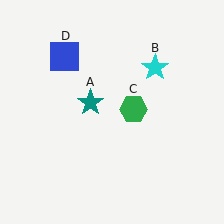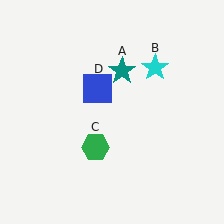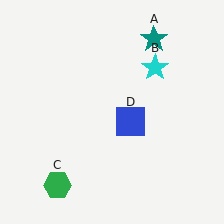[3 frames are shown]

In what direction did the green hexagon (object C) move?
The green hexagon (object C) moved down and to the left.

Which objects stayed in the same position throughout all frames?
Cyan star (object B) remained stationary.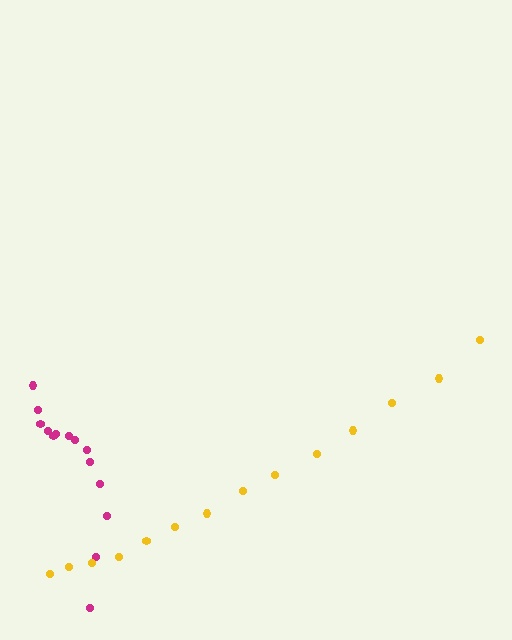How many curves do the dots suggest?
There are 2 distinct paths.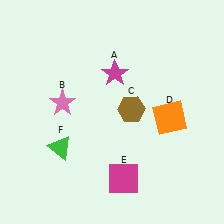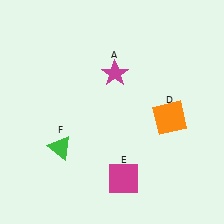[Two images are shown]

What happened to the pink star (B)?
The pink star (B) was removed in Image 2. It was in the top-left area of Image 1.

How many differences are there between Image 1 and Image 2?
There are 2 differences between the two images.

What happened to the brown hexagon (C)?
The brown hexagon (C) was removed in Image 2. It was in the top-right area of Image 1.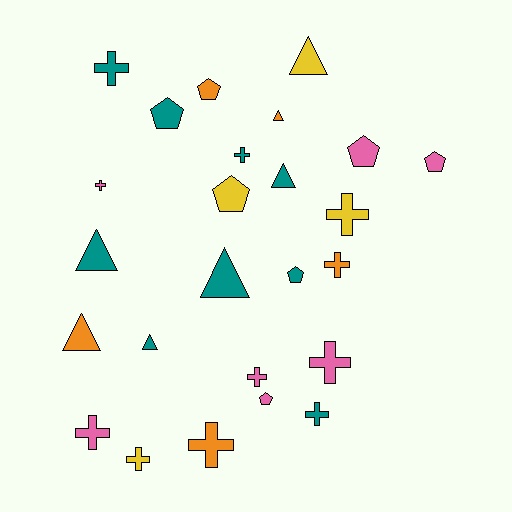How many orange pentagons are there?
There is 1 orange pentagon.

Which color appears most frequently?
Teal, with 9 objects.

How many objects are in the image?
There are 25 objects.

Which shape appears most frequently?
Cross, with 11 objects.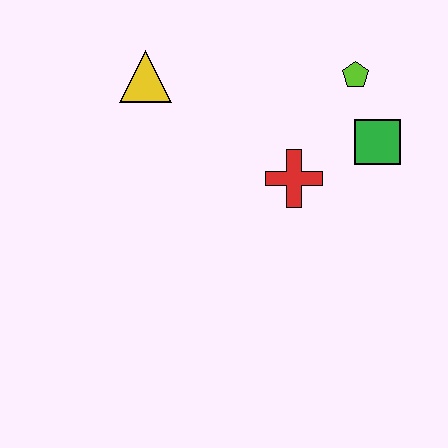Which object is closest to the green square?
The lime pentagon is closest to the green square.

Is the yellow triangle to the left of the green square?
Yes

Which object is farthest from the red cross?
The yellow triangle is farthest from the red cross.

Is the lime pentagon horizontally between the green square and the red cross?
Yes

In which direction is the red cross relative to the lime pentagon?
The red cross is below the lime pentagon.